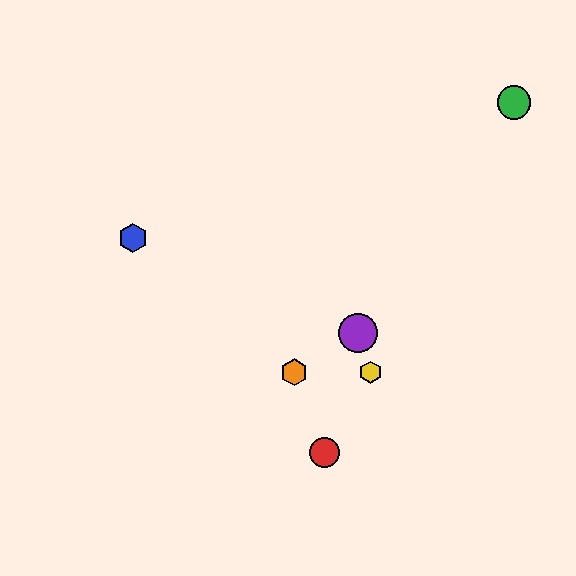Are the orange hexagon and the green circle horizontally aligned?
No, the orange hexagon is at y≈372 and the green circle is at y≈102.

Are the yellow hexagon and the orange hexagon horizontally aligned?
Yes, both are at y≈372.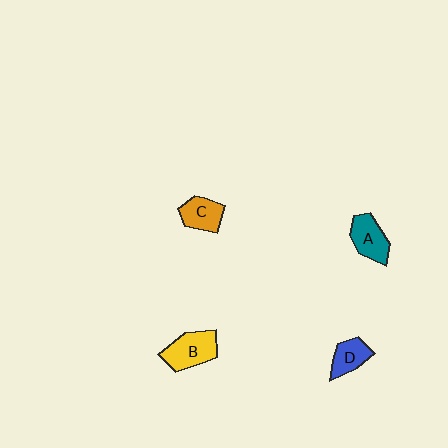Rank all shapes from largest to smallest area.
From largest to smallest: B (yellow), A (teal), C (orange), D (blue).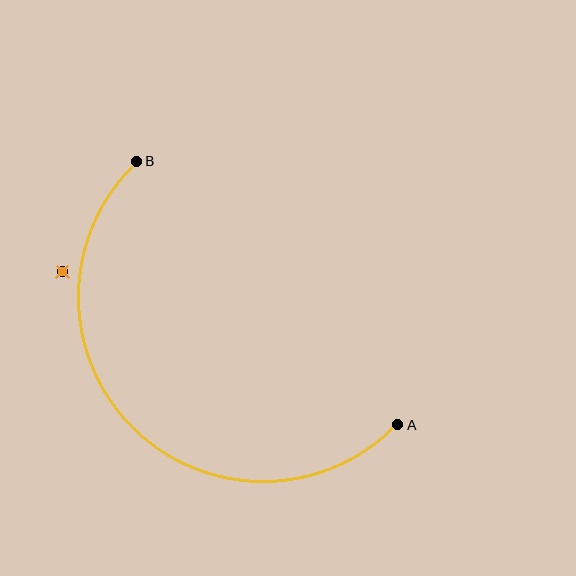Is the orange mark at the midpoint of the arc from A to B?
No — the orange mark does not lie on the arc at all. It sits slightly outside the curve.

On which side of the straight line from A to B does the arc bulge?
The arc bulges below and to the left of the straight line connecting A and B.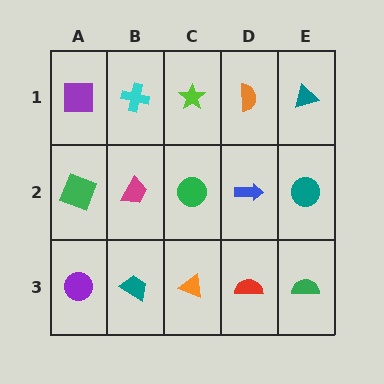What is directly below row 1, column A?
A green square.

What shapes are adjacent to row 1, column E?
A teal circle (row 2, column E), an orange semicircle (row 1, column D).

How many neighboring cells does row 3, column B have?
3.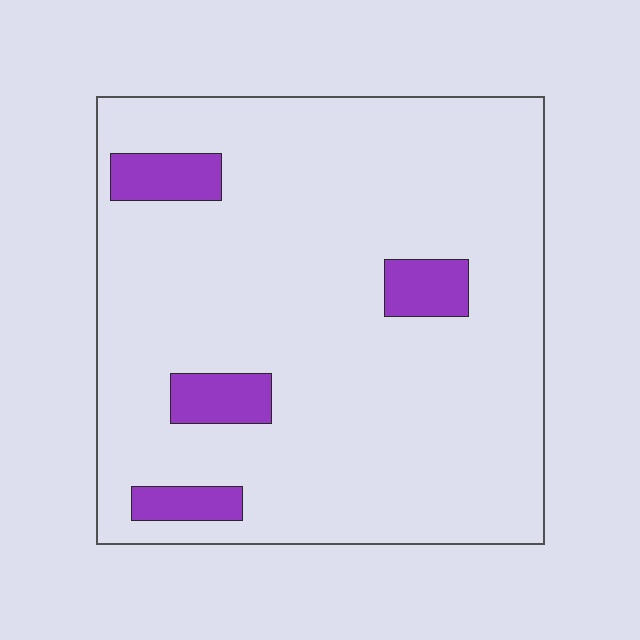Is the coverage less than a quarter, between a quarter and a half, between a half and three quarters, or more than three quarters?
Less than a quarter.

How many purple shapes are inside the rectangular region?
4.